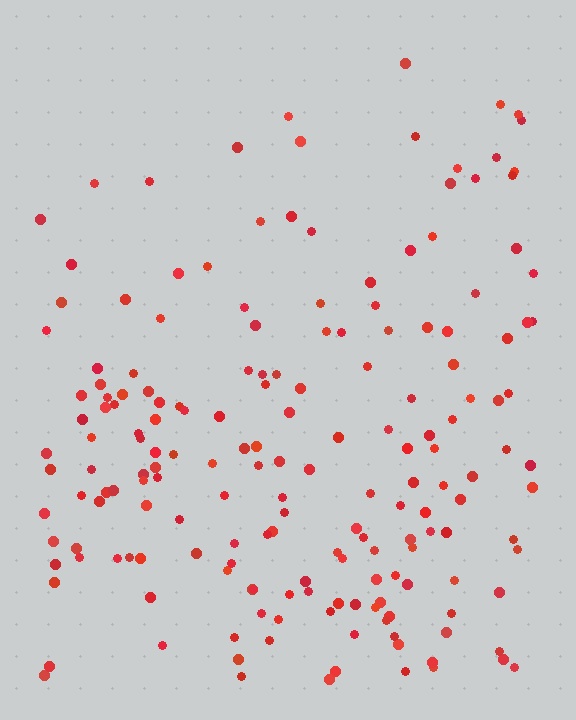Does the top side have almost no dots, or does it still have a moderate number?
Still a moderate number, just noticeably fewer than the bottom.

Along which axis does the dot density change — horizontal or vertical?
Vertical.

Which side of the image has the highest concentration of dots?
The bottom.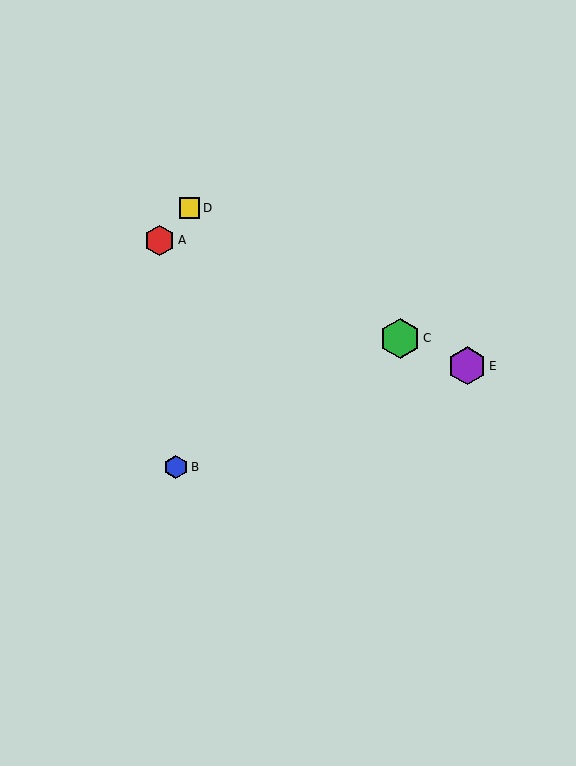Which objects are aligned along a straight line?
Objects A, C, E are aligned along a straight line.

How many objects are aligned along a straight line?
3 objects (A, C, E) are aligned along a straight line.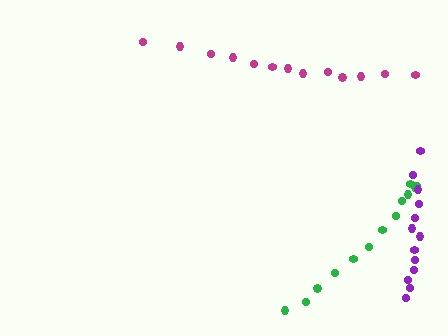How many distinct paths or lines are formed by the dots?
There are 3 distinct paths.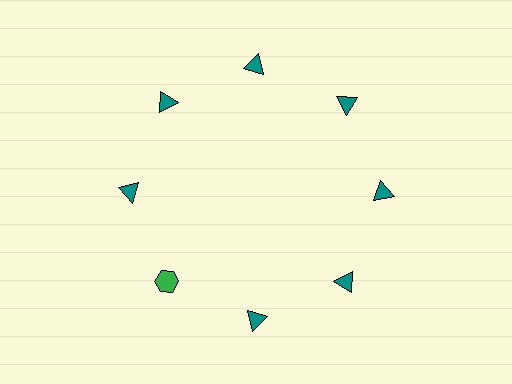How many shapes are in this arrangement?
There are 8 shapes arranged in a ring pattern.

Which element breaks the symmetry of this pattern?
The green hexagon at roughly the 8 o'clock position breaks the symmetry. All other shapes are teal triangles.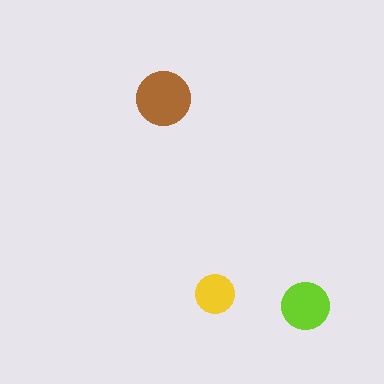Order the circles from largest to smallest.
the brown one, the lime one, the yellow one.